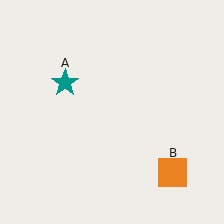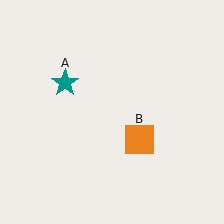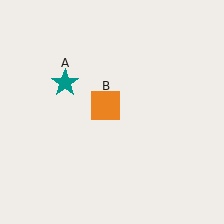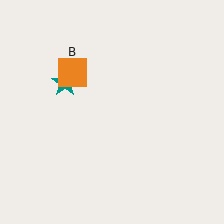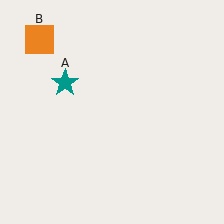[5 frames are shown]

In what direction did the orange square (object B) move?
The orange square (object B) moved up and to the left.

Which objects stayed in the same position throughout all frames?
Teal star (object A) remained stationary.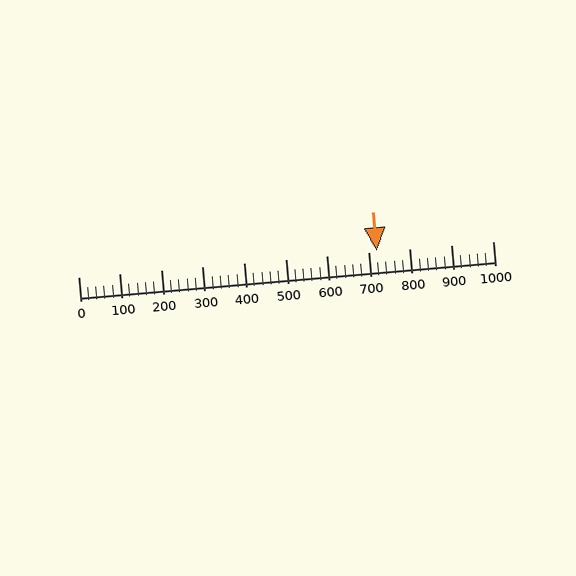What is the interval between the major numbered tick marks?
The major tick marks are spaced 100 units apart.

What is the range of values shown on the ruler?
The ruler shows values from 0 to 1000.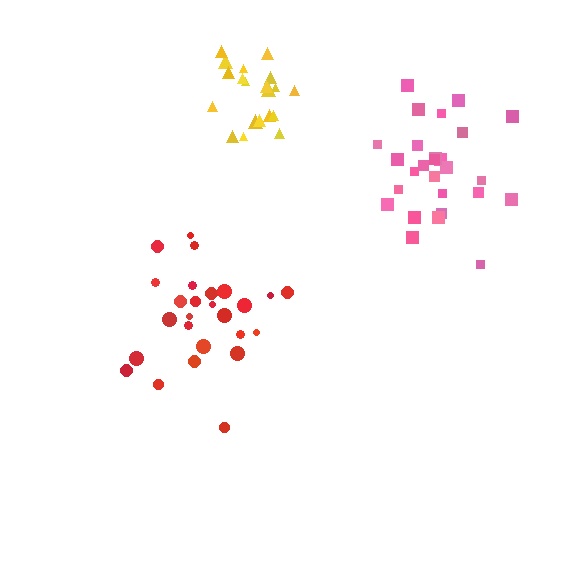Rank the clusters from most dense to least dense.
yellow, pink, red.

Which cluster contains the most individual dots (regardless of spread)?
Pink (27).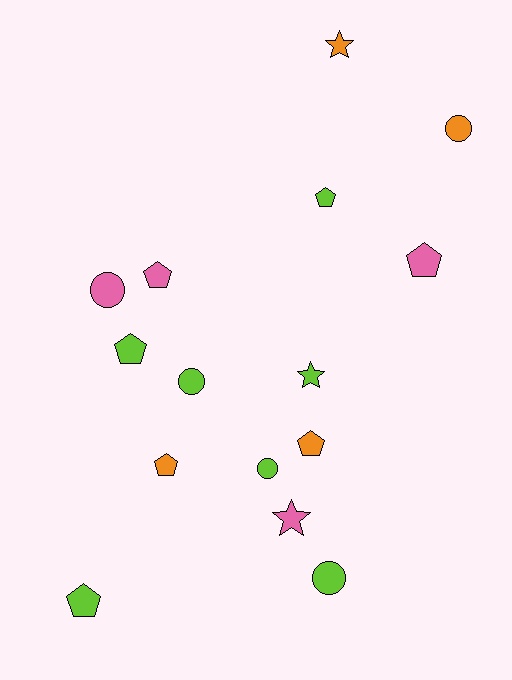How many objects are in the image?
There are 15 objects.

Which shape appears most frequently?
Pentagon, with 7 objects.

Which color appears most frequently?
Lime, with 7 objects.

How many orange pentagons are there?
There are 2 orange pentagons.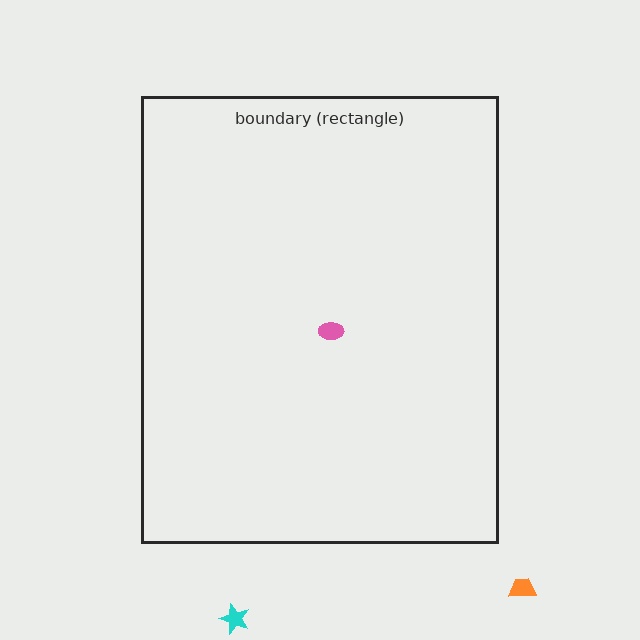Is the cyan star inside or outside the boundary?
Outside.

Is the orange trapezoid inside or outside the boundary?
Outside.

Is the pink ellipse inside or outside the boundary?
Inside.